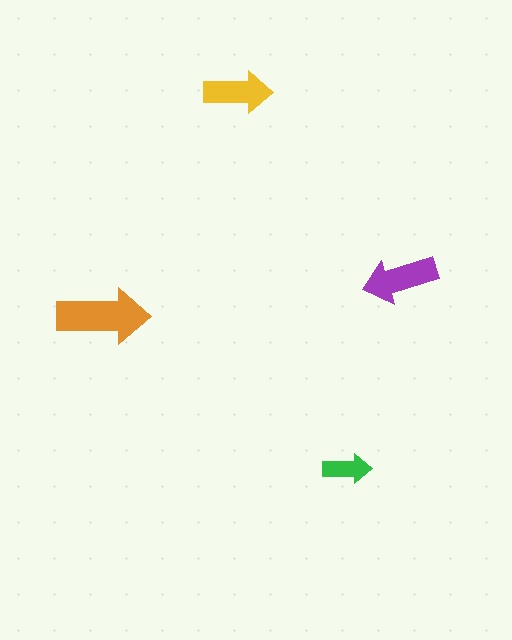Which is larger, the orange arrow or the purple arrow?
The orange one.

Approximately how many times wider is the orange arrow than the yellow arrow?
About 1.5 times wider.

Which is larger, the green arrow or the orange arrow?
The orange one.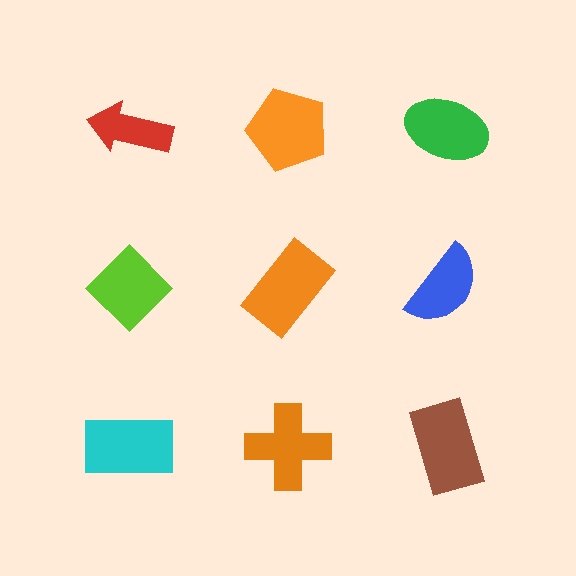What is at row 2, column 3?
A blue semicircle.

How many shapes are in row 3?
3 shapes.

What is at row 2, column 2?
An orange rectangle.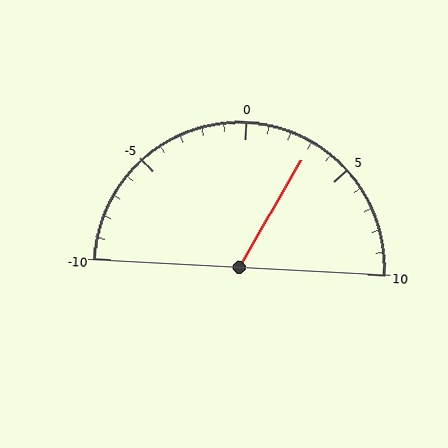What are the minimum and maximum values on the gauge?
The gauge ranges from -10 to 10.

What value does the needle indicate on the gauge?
The needle indicates approximately 3.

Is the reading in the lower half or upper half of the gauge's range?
The reading is in the upper half of the range (-10 to 10).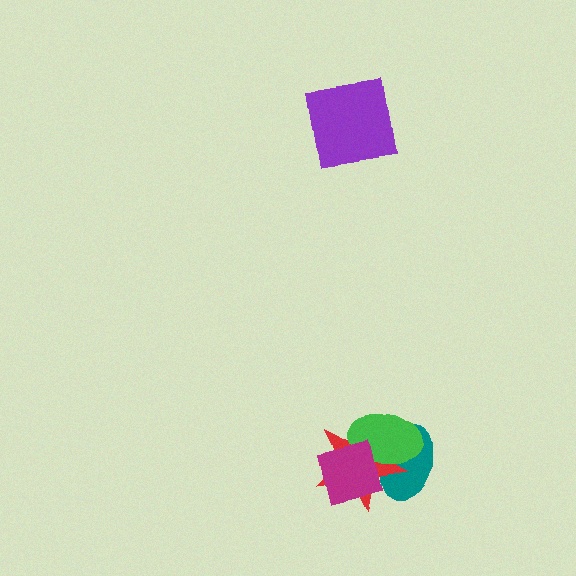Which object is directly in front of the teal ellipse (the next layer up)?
The red star is directly in front of the teal ellipse.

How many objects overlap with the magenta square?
3 objects overlap with the magenta square.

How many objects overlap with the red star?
3 objects overlap with the red star.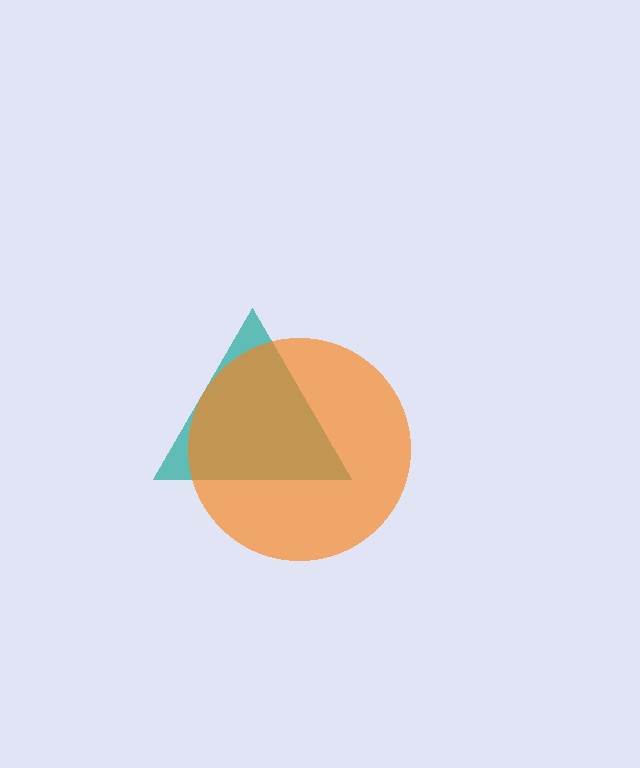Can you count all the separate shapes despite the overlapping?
Yes, there are 2 separate shapes.